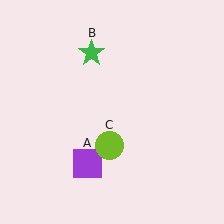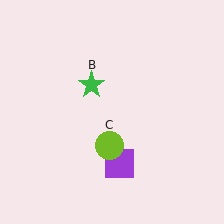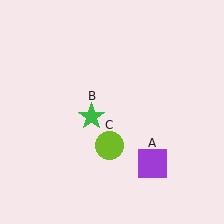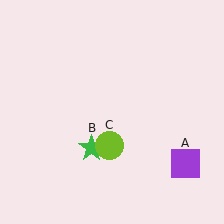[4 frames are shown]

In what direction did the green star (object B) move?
The green star (object B) moved down.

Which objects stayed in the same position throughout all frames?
Lime circle (object C) remained stationary.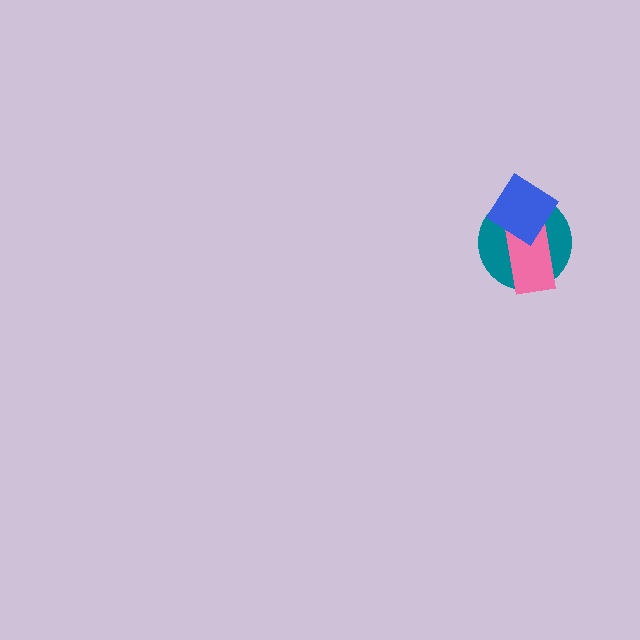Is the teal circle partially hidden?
Yes, it is partially covered by another shape.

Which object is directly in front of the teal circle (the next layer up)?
The pink rectangle is directly in front of the teal circle.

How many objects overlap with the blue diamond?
2 objects overlap with the blue diamond.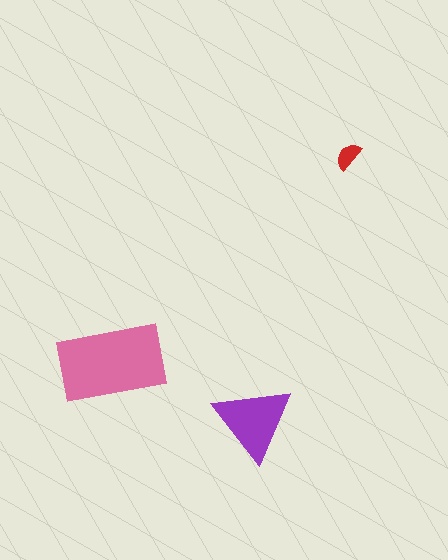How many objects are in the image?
There are 3 objects in the image.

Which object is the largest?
The pink rectangle.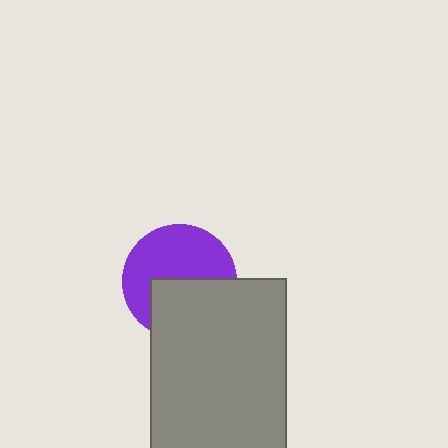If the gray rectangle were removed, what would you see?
You would see the complete purple circle.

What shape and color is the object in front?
The object in front is a gray rectangle.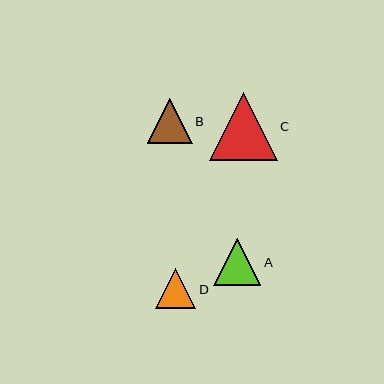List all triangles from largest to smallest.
From largest to smallest: C, A, B, D.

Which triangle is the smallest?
Triangle D is the smallest with a size of approximately 40 pixels.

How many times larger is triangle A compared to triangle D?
Triangle A is approximately 1.2 times the size of triangle D.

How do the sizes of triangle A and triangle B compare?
Triangle A and triangle B are approximately the same size.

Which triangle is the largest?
Triangle C is the largest with a size of approximately 68 pixels.